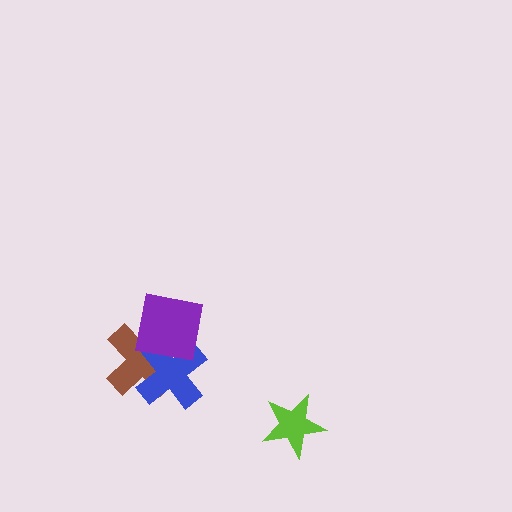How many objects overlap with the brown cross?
2 objects overlap with the brown cross.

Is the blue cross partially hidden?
Yes, it is partially covered by another shape.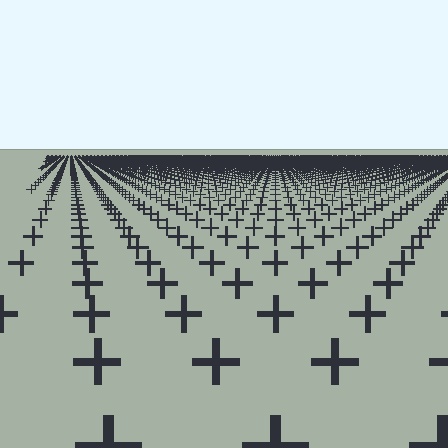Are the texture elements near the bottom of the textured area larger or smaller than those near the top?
Larger. Near the bottom, elements are closer to the viewer and appear at a bigger on-screen size.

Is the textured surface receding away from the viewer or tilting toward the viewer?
The surface is receding away from the viewer. Texture elements get smaller and denser toward the top.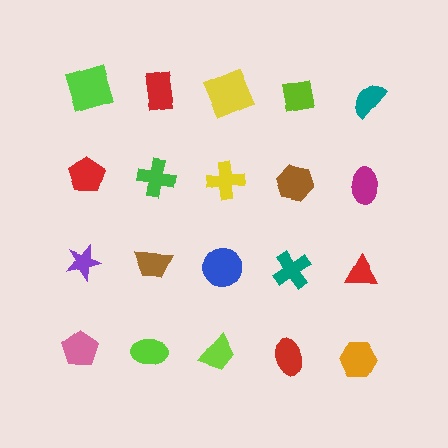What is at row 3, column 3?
A blue circle.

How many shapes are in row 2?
5 shapes.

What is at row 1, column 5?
A teal semicircle.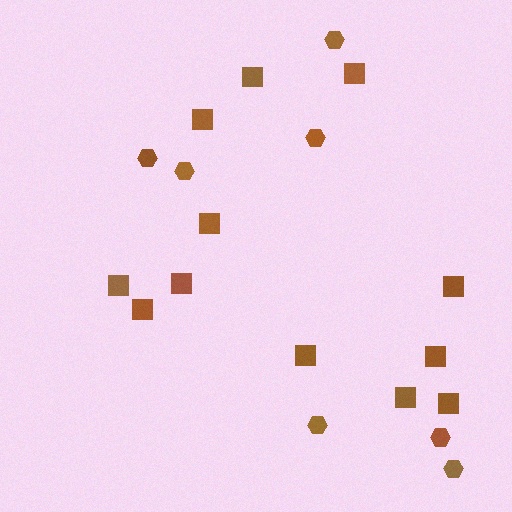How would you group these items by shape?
There are 2 groups: one group of squares (12) and one group of hexagons (7).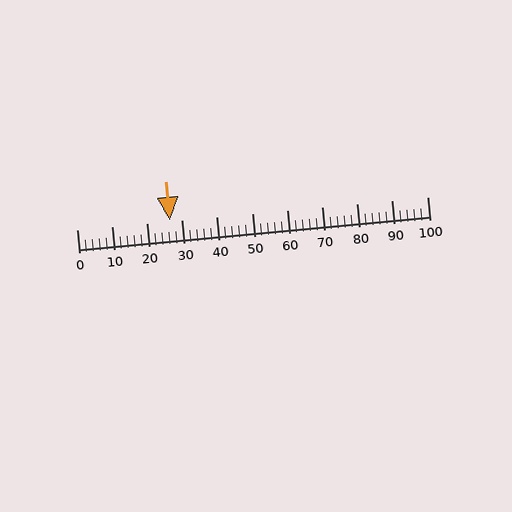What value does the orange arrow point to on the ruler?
The orange arrow points to approximately 27.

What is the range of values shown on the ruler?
The ruler shows values from 0 to 100.